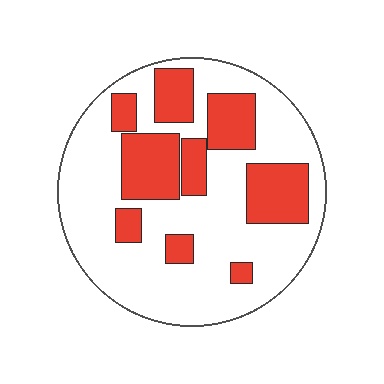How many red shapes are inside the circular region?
9.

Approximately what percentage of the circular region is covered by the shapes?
Approximately 30%.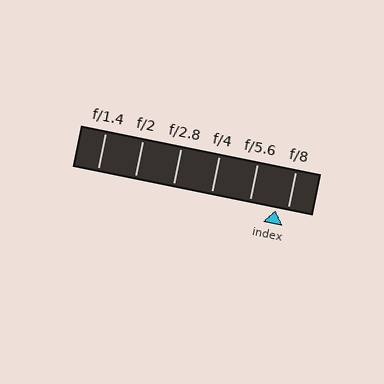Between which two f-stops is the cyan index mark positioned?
The index mark is between f/5.6 and f/8.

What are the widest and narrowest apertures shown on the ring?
The widest aperture shown is f/1.4 and the narrowest is f/8.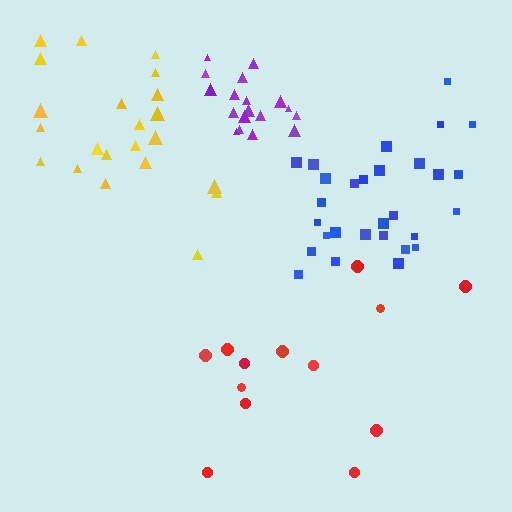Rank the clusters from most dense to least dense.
purple, blue, yellow, red.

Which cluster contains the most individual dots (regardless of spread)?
Blue (29).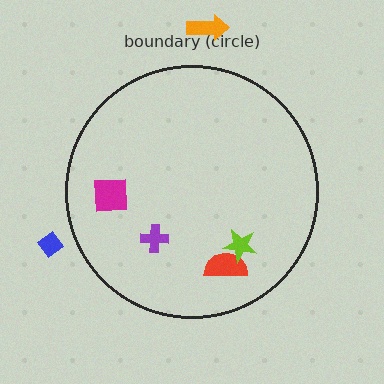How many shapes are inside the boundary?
4 inside, 2 outside.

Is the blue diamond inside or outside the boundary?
Outside.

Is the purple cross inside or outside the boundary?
Inside.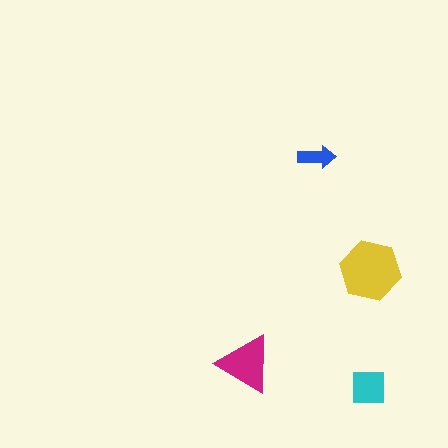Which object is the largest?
The yellow hexagon.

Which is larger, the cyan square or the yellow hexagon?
The yellow hexagon.